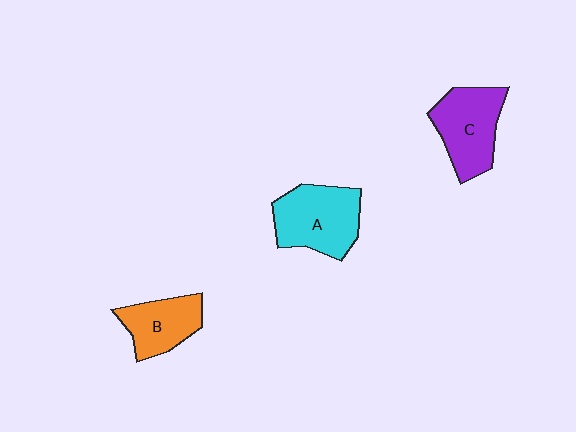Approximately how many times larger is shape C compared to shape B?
Approximately 1.3 times.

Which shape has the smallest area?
Shape B (orange).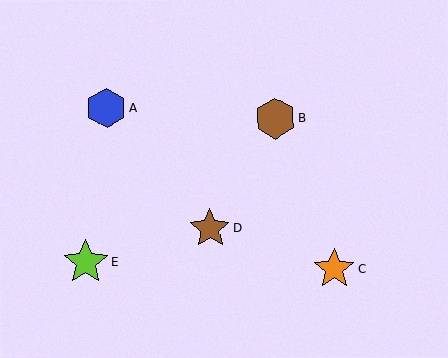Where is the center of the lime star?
The center of the lime star is at (86, 262).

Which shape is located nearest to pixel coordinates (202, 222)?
The brown star (labeled D) at (210, 228) is nearest to that location.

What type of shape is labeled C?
Shape C is an orange star.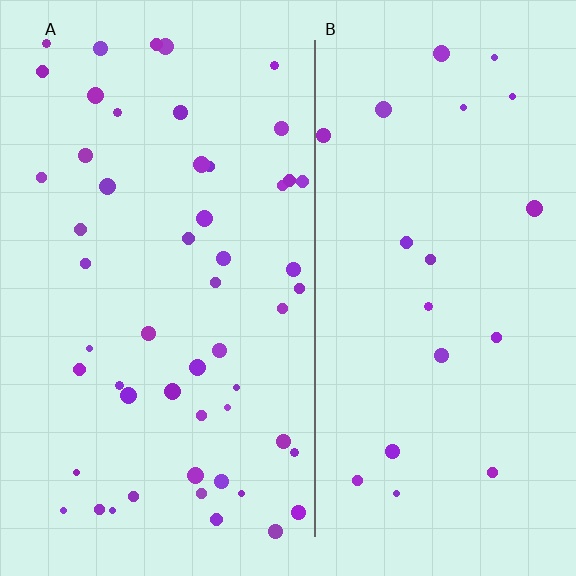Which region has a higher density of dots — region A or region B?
A (the left).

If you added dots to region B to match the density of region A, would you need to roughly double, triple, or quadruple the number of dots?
Approximately triple.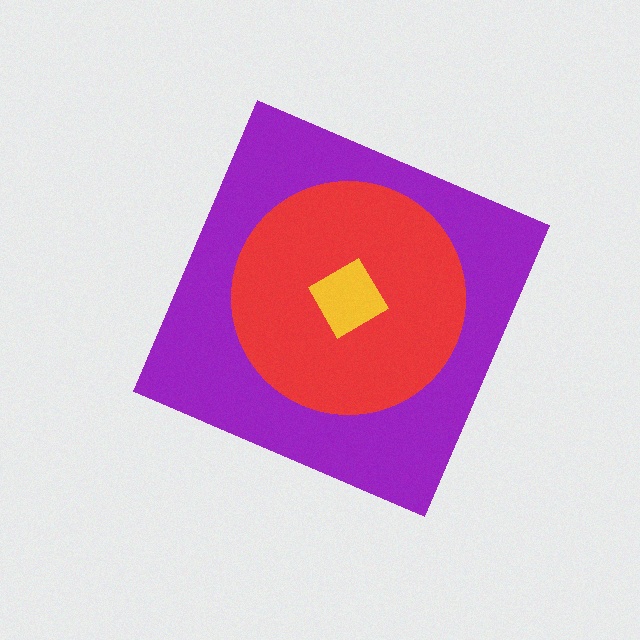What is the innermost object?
The yellow diamond.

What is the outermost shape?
The purple diamond.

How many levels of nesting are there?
3.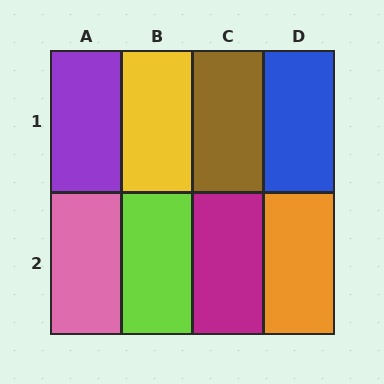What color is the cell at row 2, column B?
Lime.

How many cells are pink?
1 cell is pink.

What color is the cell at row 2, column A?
Pink.